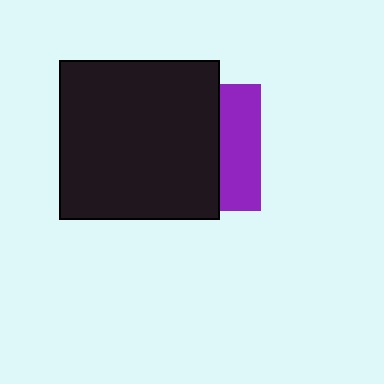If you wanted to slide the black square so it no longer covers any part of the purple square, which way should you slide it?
Slide it left — that is the most direct way to separate the two shapes.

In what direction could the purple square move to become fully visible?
The purple square could move right. That would shift it out from behind the black square entirely.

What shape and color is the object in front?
The object in front is a black square.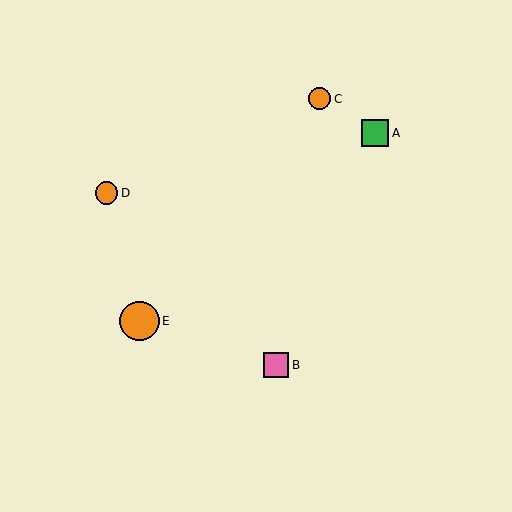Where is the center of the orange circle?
The center of the orange circle is at (106, 193).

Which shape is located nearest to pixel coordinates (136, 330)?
The orange circle (labeled E) at (139, 321) is nearest to that location.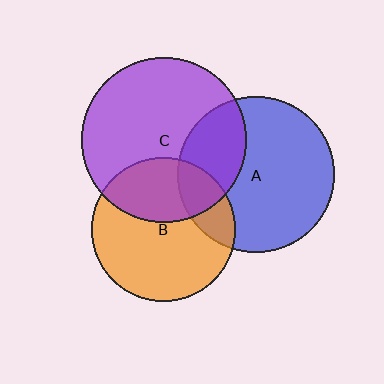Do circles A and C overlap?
Yes.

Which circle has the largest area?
Circle C (purple).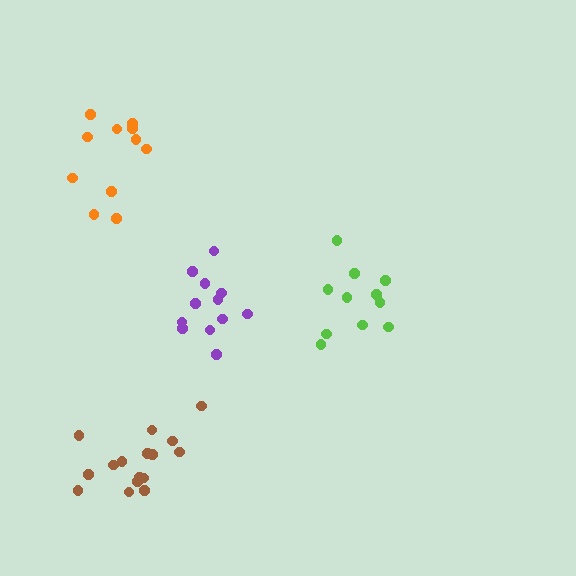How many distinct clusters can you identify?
There are 4 distinct clusters.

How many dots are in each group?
Group 1: 11 dots, Group 2: 12 dots, Group 3: 11 dots, Group 4: 16 dots (50 total).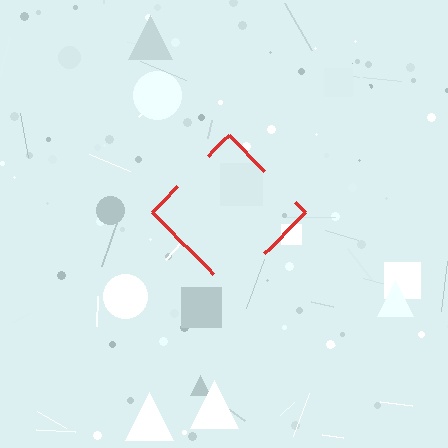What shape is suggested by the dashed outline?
The dashed outline suggests a diamond.